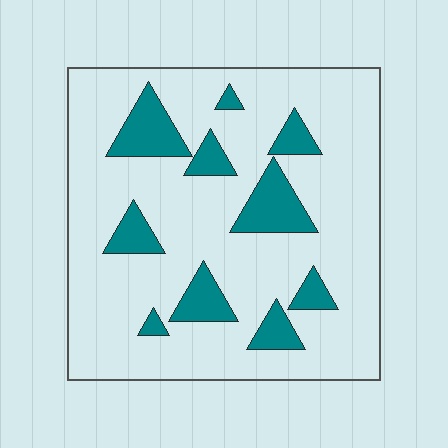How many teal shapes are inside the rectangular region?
10.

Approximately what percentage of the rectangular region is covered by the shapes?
Approximately 20%.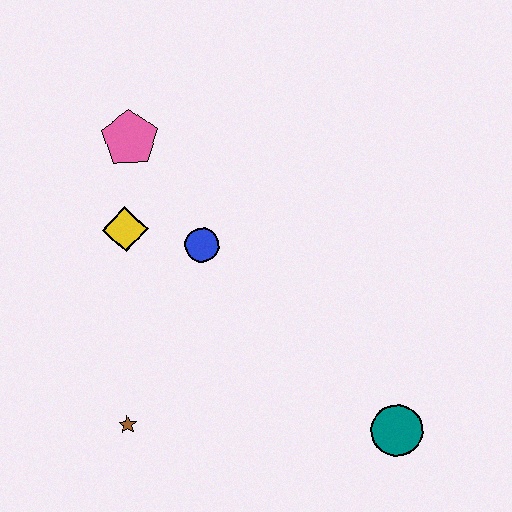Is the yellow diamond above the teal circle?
Yes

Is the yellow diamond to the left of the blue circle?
Yes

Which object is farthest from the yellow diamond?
The teal circle is farthest from the yellow diamond.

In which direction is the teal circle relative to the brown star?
The teal circle is to the right of the brown star.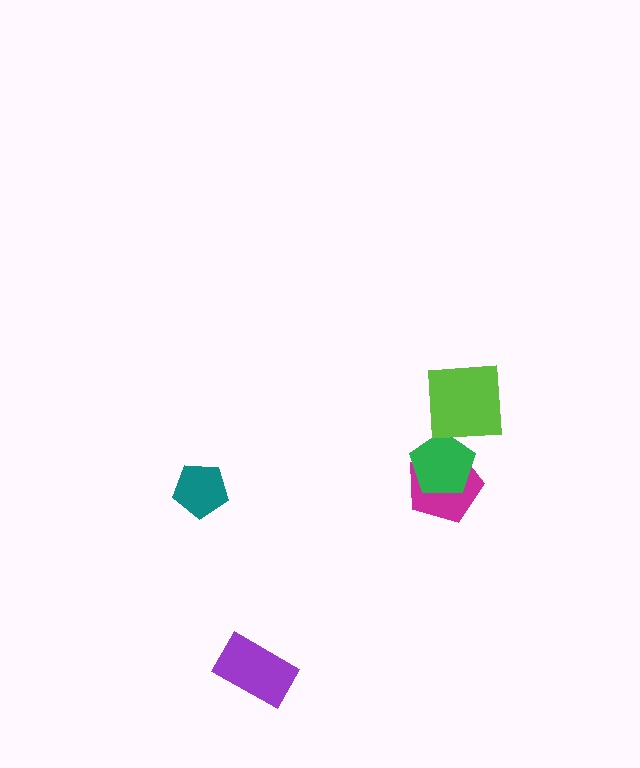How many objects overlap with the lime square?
1 object overlaps with the lime square.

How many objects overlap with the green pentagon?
2 objects overlap with the green pentagon.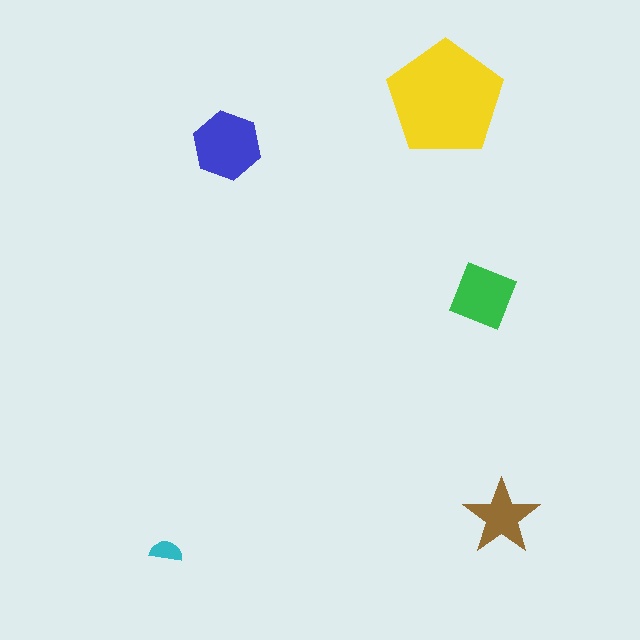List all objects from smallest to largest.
The cyan semicircle, the brown star, the green diamond, the blue hexagon, the yellow pentagon.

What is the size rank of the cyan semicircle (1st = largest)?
5th.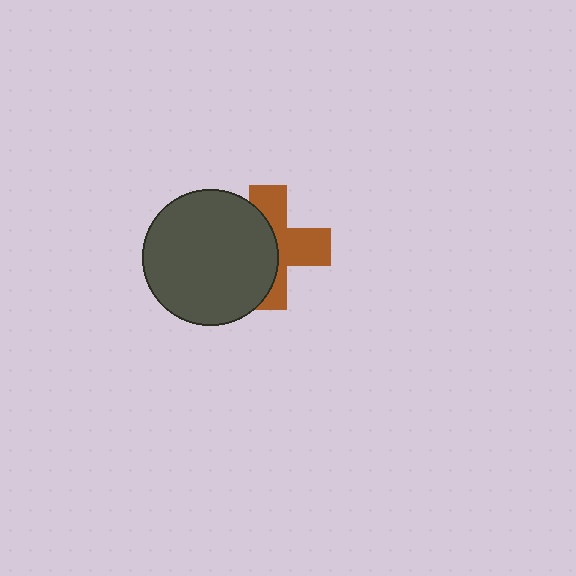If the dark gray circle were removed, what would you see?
You would see the complete brown cross.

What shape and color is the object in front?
The object in front is a dark gray circle.